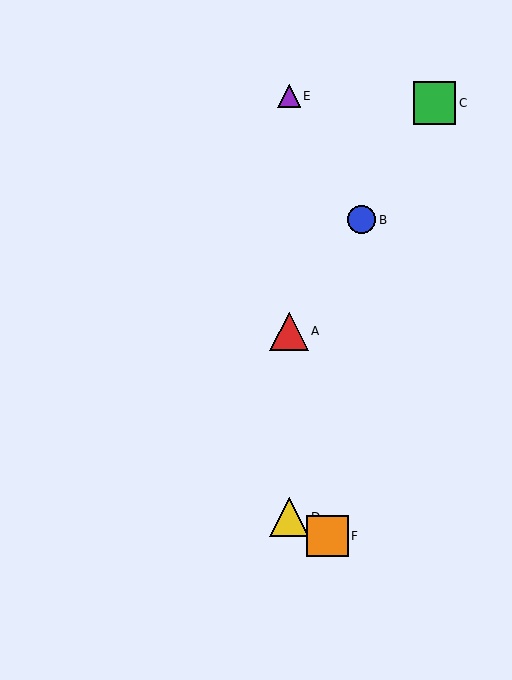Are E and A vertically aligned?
Yes, both are at x≈289.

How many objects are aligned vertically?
3 objects (A, D, E) are aligned vertically.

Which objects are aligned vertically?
Objects A, D, E are aligned vertically.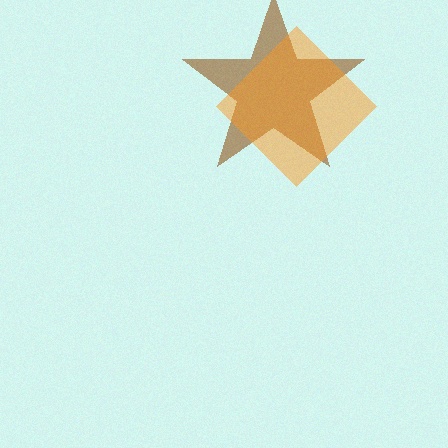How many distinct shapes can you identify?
There are 2 distinct shapes: a brown star, an orange diamond.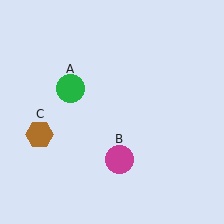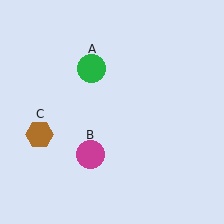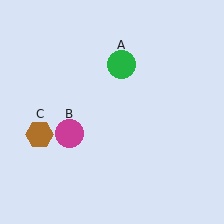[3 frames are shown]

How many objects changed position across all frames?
2 objects changed position: green circle (object A), magenta circle (object B).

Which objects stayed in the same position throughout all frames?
Brown hexagon (object C) remained stationary.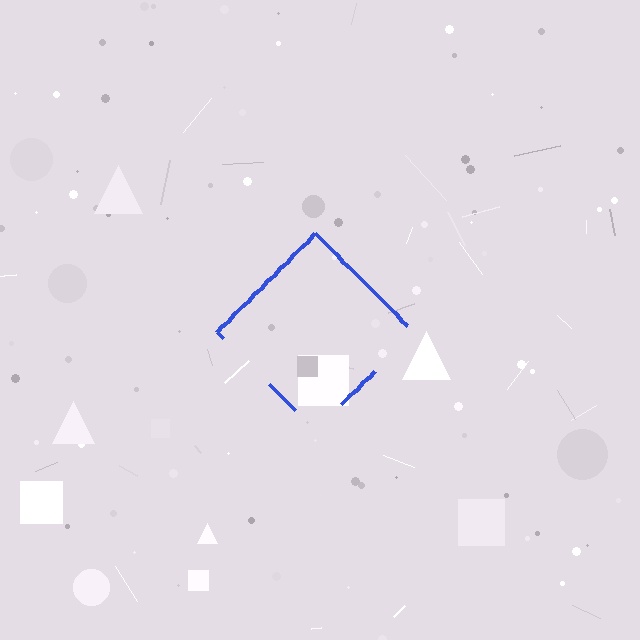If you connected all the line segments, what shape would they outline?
They would outline a diamond.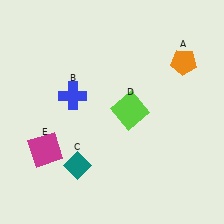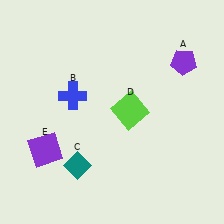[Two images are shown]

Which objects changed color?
A changed from orange to purple. E changed from magenta to purple.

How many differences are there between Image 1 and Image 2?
There are 2 differences between the two images.